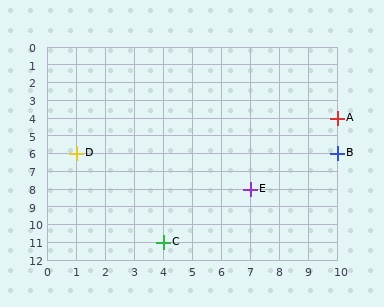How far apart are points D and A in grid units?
Points D and A are 9 columns and 2 rows apart (about 9.2 grid units diagonally).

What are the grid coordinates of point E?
Point E is at grid coordinates (7, 8).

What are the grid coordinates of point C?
Point C is at grid coordinates (4, 11).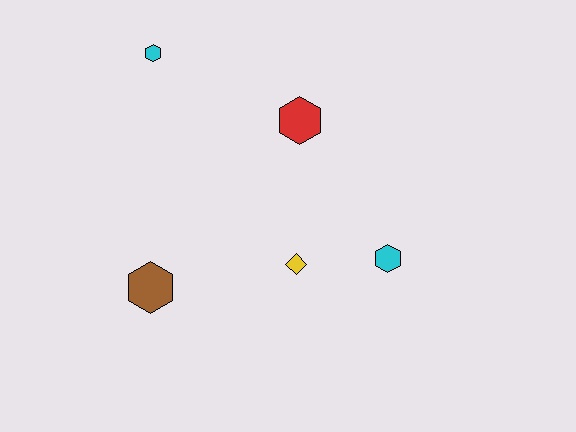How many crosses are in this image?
There are no crosses.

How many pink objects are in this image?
There are no pink objects.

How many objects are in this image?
There are 5 objects.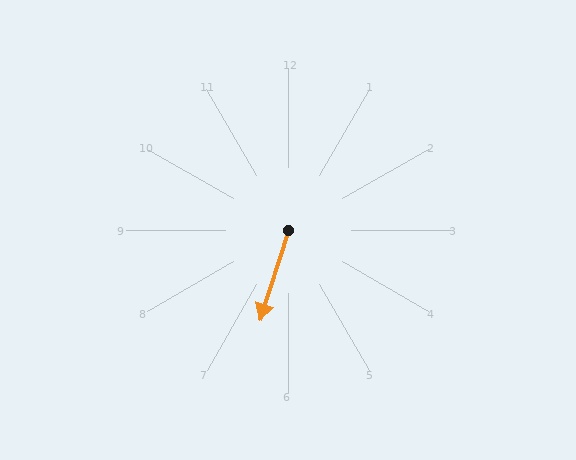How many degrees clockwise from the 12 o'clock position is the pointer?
Approximately 198 degrees.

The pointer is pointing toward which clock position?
Roughly 7 o'clock.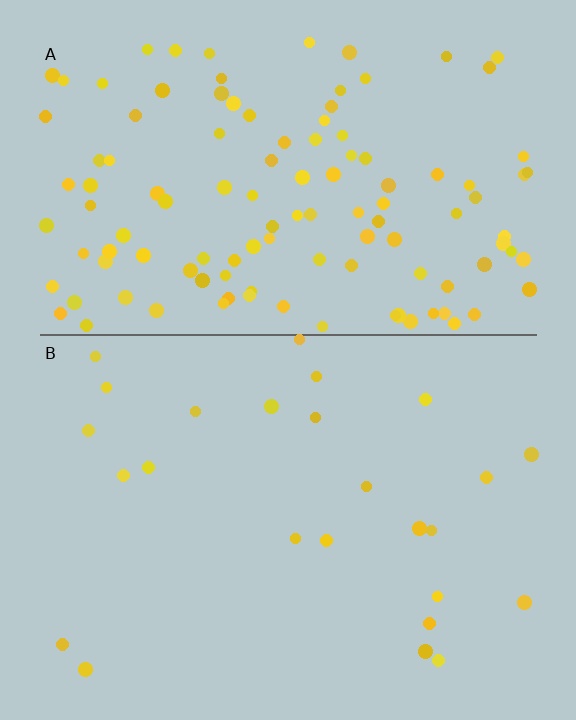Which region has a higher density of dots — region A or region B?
A (the top).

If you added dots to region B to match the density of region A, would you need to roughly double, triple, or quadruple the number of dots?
Approximately quadruple.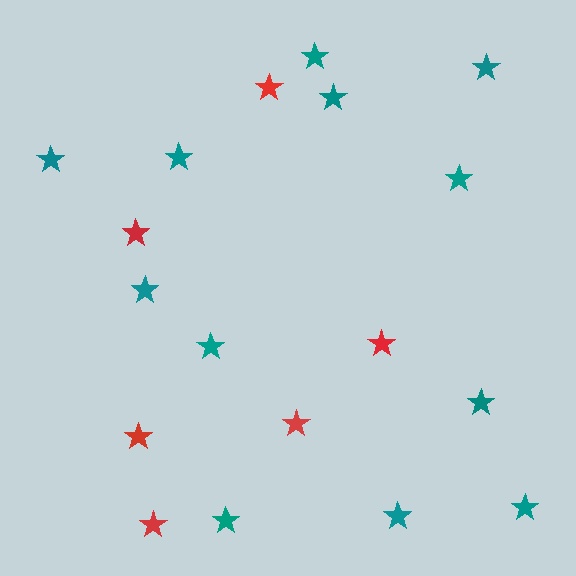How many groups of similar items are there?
There are 2 groups: one group of red stars (6) and one group of teal stars (12).